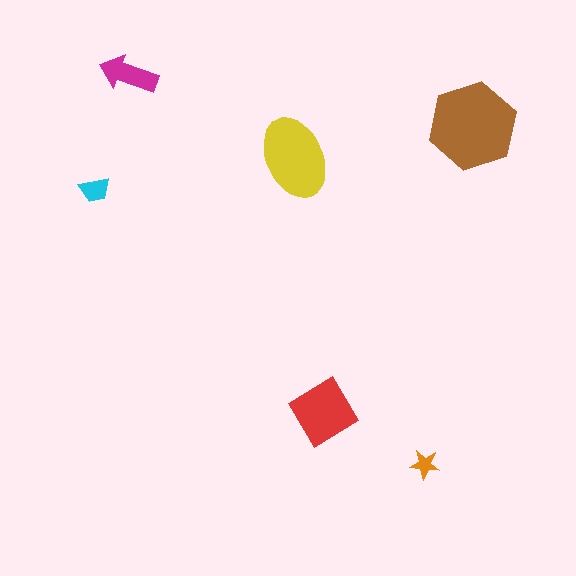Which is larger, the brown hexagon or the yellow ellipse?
The brown hexagon.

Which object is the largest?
The brown hexagon.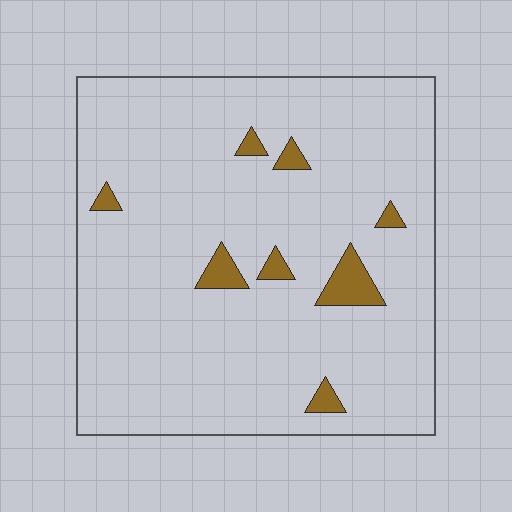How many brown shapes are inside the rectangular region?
8.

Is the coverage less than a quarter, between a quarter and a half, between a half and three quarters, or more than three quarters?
Less than a quarter.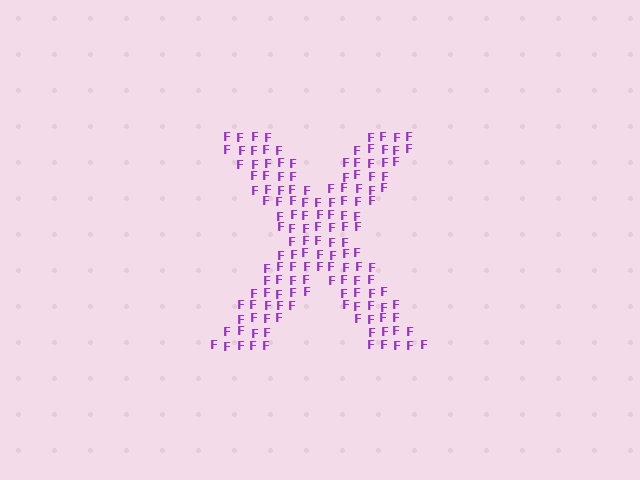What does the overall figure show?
The overall figure shows the letter X.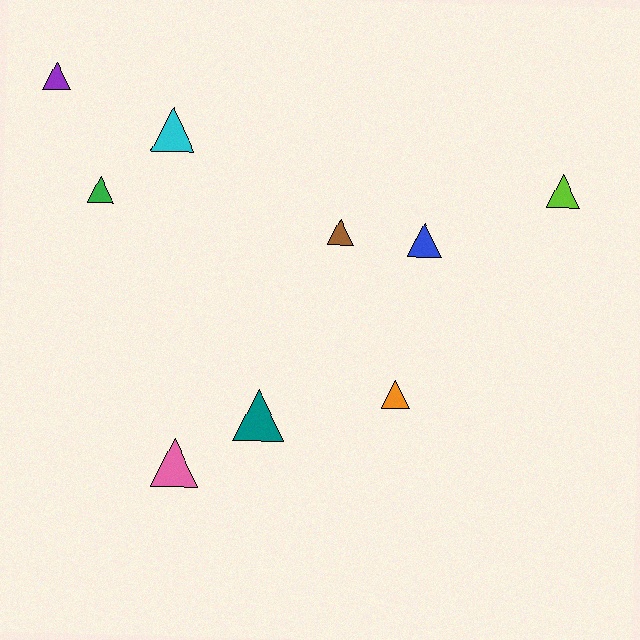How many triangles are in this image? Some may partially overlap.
There are 9 triangles.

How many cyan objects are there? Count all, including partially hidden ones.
There is 1 cyan object.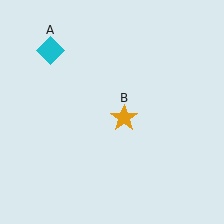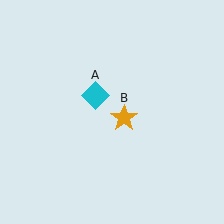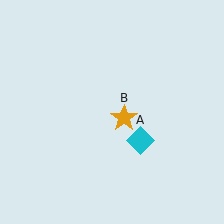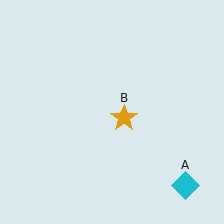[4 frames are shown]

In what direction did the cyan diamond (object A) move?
The cyan diamond (object A) moved down and to the right.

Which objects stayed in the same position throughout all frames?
Orange star (object B) remained stationary.